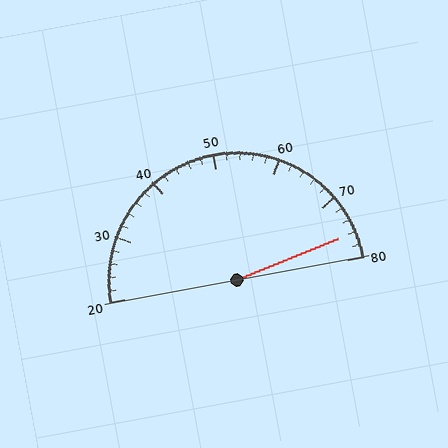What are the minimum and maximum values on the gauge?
The gauge ranges from 20 to 80.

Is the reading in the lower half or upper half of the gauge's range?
The reading is in the upper half of the range (20 to 80).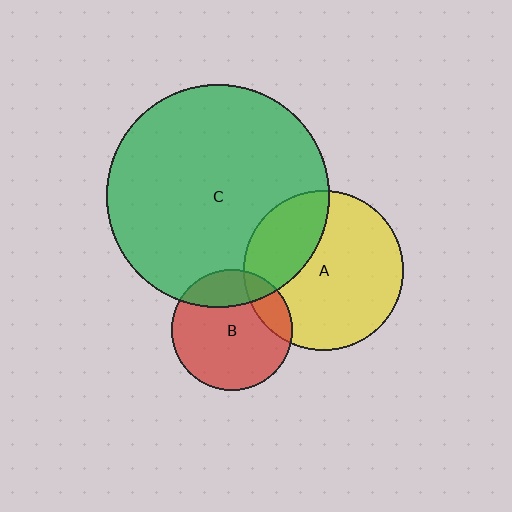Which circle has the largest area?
Circle C (green).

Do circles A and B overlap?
Yes.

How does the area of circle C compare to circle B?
Approximately 3.4 times.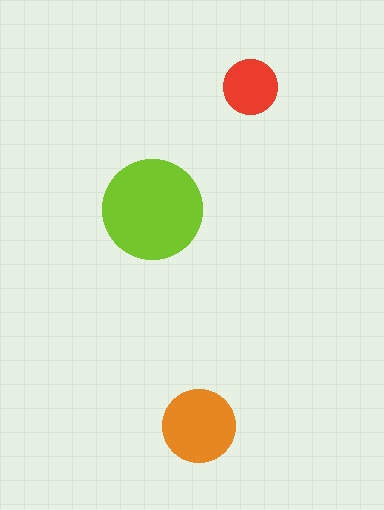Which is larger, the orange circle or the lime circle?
The lime one.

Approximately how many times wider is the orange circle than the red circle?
About 1.5 times wider.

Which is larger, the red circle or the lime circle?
The lime one.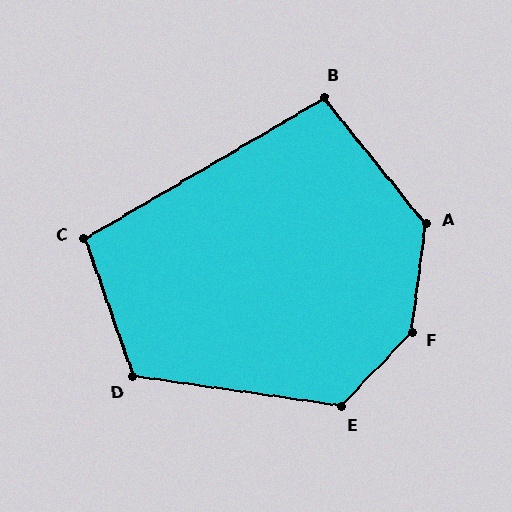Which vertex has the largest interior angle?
F, at approximately 145 degrees.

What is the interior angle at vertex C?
Approximately 101 degrees (obtuse).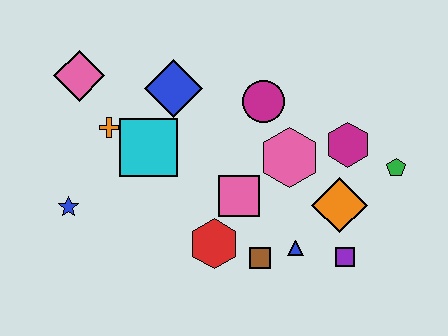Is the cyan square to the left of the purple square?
Yes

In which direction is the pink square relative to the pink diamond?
The pink square is to the right of the pink diamond.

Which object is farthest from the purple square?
The pink diamond is farthest from the purple square.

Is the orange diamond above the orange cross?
No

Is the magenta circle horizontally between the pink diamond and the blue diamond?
No